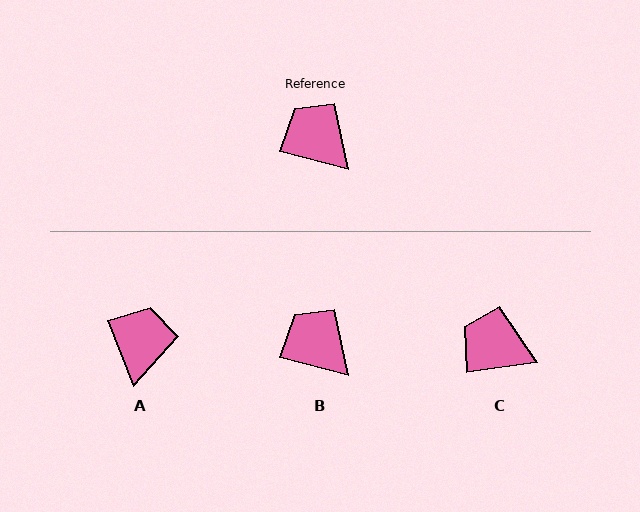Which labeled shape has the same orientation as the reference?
B.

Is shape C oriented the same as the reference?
No, it is off by about 22 degrees.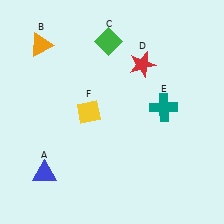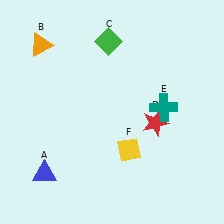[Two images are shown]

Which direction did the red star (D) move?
The red star (D) moved down.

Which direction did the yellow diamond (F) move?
The yellow diamond (F) moved right.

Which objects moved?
The objects that moved are: the red star (D), the yellow diamond (F).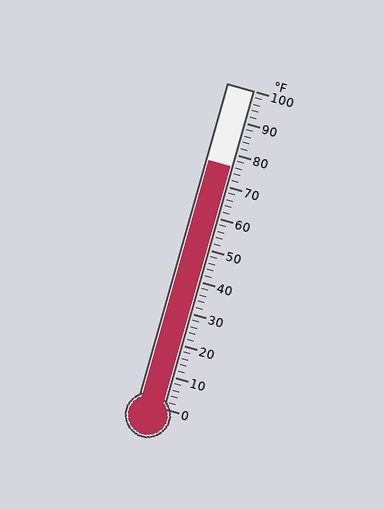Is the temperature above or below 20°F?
The temperature is above 20°F.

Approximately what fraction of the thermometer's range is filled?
The thermometer is filled to approximately 75% of its range.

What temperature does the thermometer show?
The thermometer shows approximately 76°F.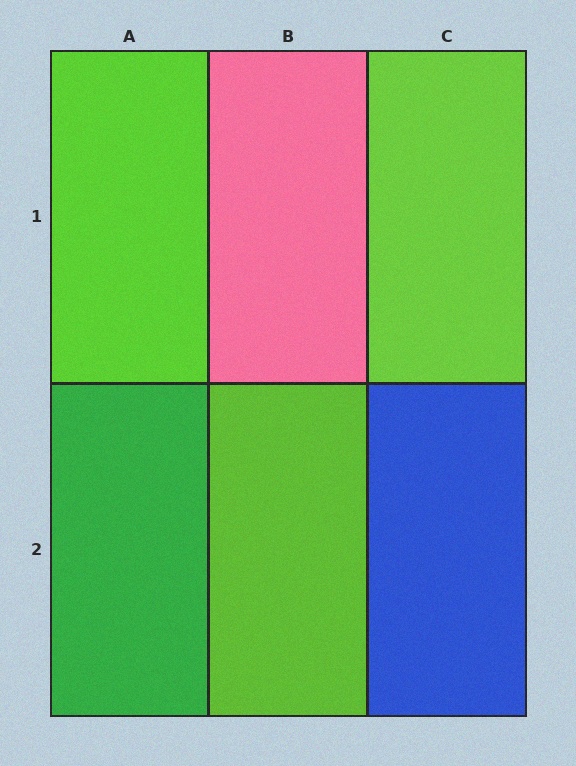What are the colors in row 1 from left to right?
Lime, pink, lime.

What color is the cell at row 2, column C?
Blue.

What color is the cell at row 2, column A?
Green.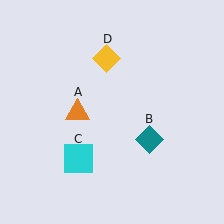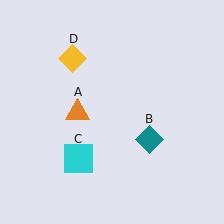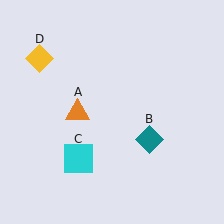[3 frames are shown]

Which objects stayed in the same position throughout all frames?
Orange triangle (object A) and teal diamond (object B) and cyan square (object C) remained stationary.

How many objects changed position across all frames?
1 object changed position: yellow diamond (object D).